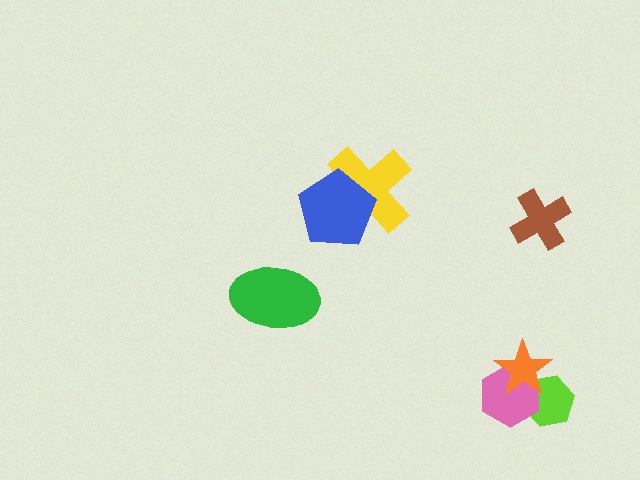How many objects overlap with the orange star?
2 objects overlap with the orange star.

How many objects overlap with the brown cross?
0 objects overlap with the brown cross.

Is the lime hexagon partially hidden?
Yes, it is partially covered by another shape.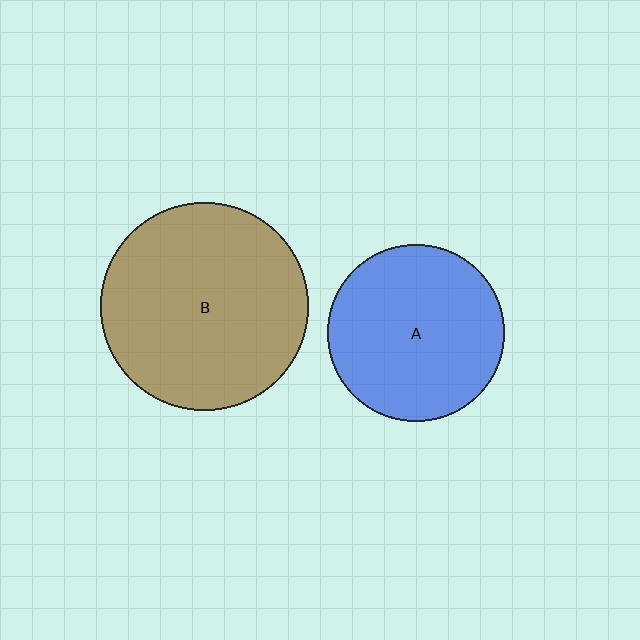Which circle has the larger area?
Circle B (brown).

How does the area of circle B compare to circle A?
Approximately 1.4 times.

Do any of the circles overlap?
No, none of the circles overlap.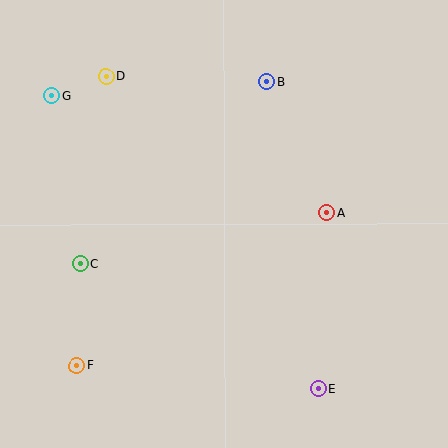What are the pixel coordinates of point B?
Point B is at (266, 81).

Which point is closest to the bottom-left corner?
Point F is closest to the bottom-left corner.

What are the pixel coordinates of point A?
Point A is at (326, 212).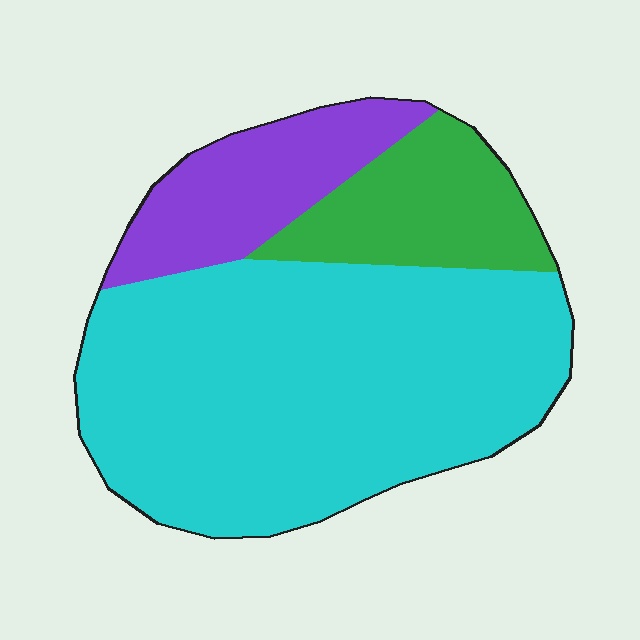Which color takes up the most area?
Cyan, at roughly 65%.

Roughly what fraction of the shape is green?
Green takes up about one sixth (1/6) of the shape.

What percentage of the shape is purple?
Purple covers around 15% of the shape.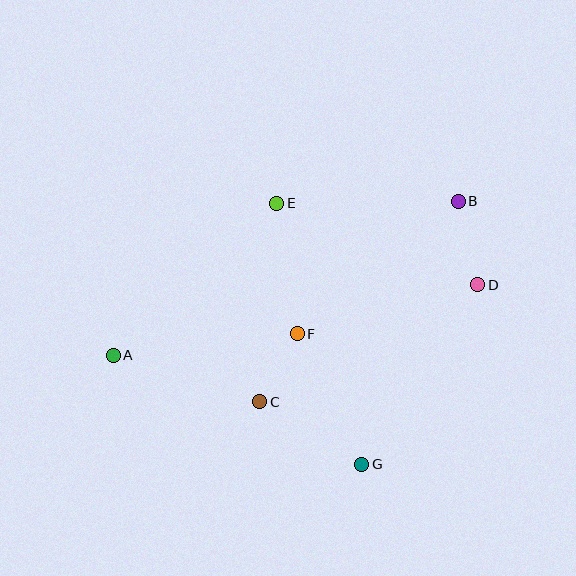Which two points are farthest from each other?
Points A and B are farthest from each other.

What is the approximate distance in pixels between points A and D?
The distance between A and D is approximately 371 pixels.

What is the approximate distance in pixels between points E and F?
The distance between E and F is approximately 132 pixels.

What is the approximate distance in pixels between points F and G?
The distance between F and G is approximately 146 pixels.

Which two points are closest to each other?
Points C and F are closest to each other.